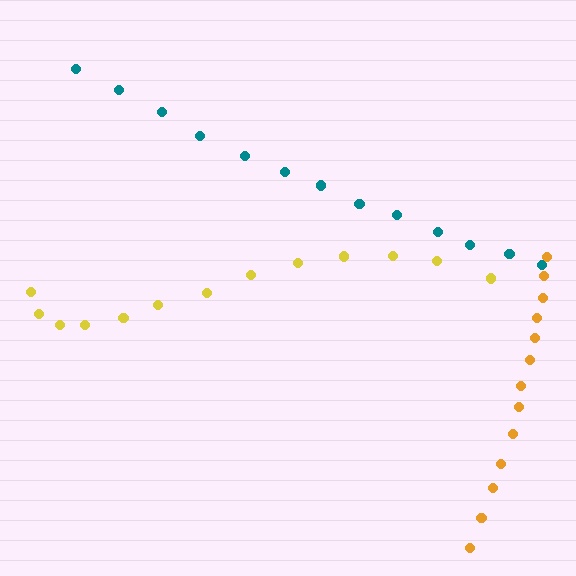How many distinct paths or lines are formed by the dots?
There are 3 distinct paths.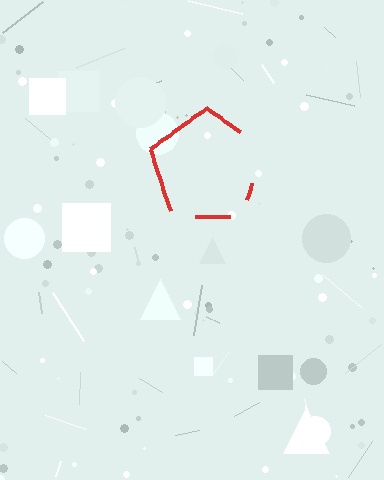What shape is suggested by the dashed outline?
The dashed outline suggests a pentagon.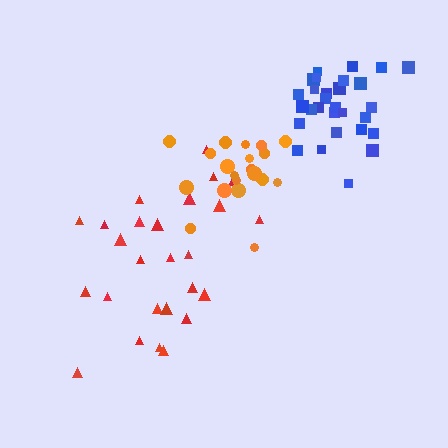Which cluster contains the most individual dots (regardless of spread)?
Blue (29).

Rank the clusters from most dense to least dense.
blue, orange, red.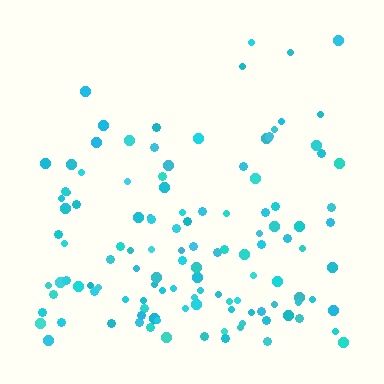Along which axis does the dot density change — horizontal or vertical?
Vertical.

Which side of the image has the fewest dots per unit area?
The top.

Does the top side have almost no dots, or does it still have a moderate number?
Still a moderate number, just noticeably fewer than the bottom.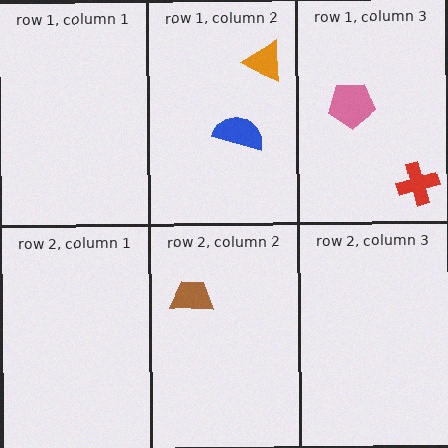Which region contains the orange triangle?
The row 1, column 2 region.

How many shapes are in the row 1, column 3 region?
2.